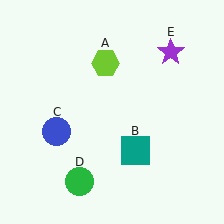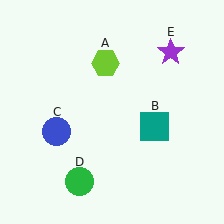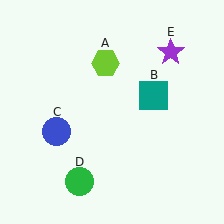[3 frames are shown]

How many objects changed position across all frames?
1 object changed position: teal square (object B).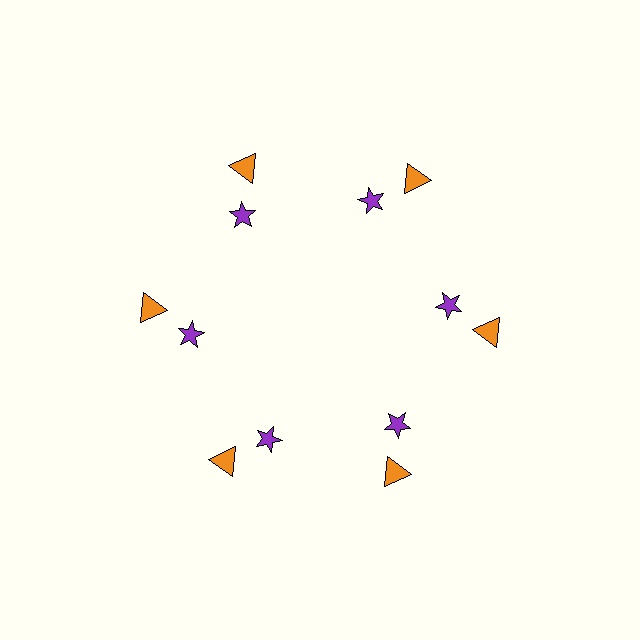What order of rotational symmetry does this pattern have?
This pattern has 6-fold rotational symmetry.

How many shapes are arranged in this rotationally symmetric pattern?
There are 12 shapes, arranged in 6 groups of 2.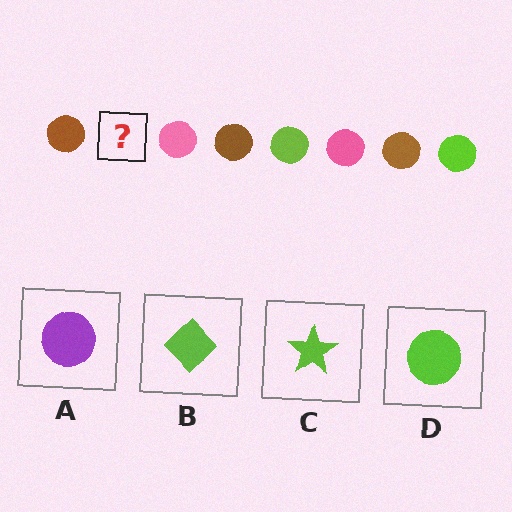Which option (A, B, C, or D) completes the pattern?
D.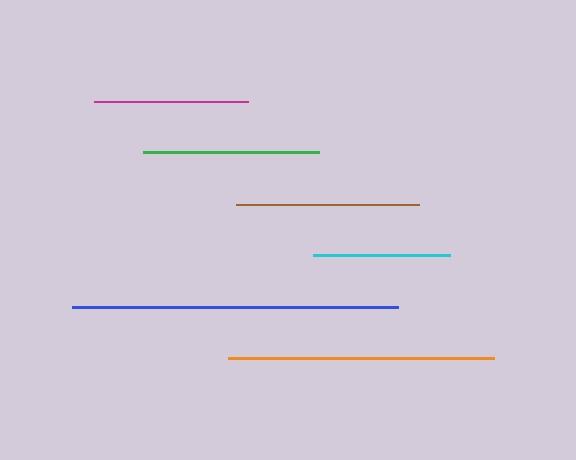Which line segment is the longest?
The blue line is the longest at approximately 326 pixels.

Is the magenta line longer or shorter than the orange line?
The orange line is longer than the magenta line.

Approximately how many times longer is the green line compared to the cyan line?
The green line is approximately 1.3 times the length of the cyan line.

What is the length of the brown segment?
The brown segment is approximately 183 pixels long.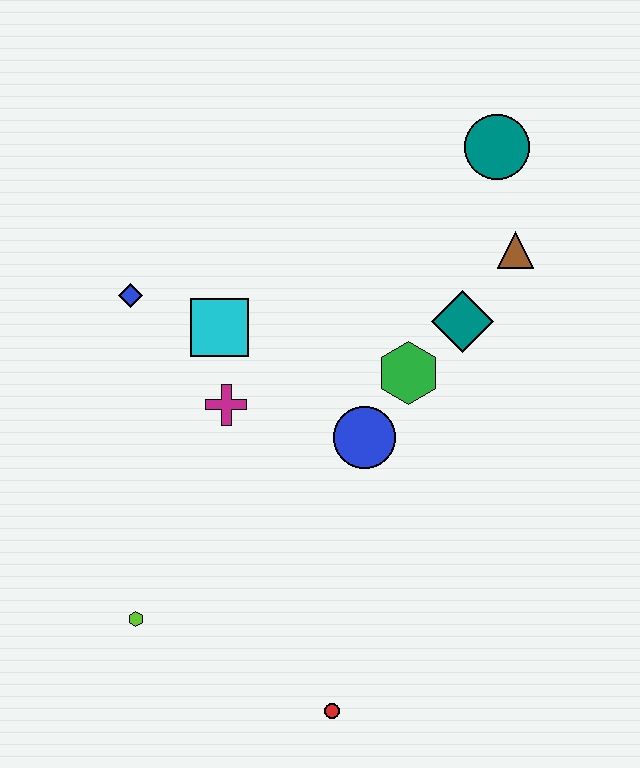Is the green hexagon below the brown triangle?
Yes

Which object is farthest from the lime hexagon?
The teal circle is farthest from the lime hexagon.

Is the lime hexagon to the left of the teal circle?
Yes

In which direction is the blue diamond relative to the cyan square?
The blue diamond is to the left of the cyan square.